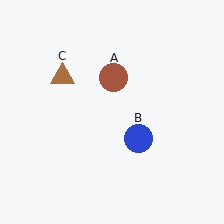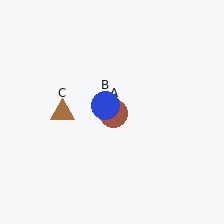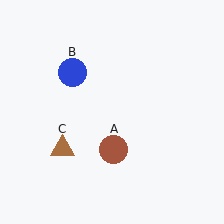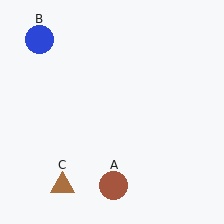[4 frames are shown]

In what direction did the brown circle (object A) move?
The brown circle (object A) moved down.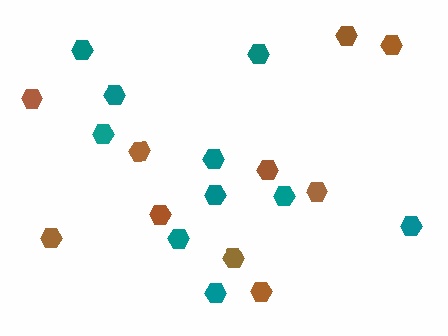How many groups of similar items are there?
There are 2 groups: one group of teal hexagons (10) and one group of brown hexagons (10).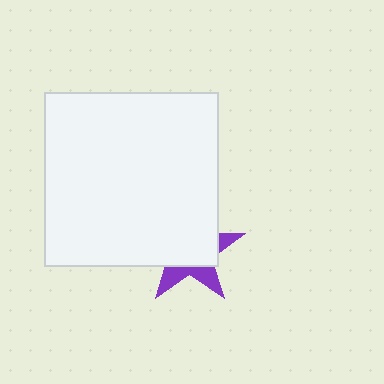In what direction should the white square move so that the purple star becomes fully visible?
The white square should move toward the upper-left. That is the shortest direction to clear the overlap and leave the purple star fully visible.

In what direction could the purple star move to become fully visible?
The purple star could move toward the lower-right. That would shift it out from behind the white square entirely.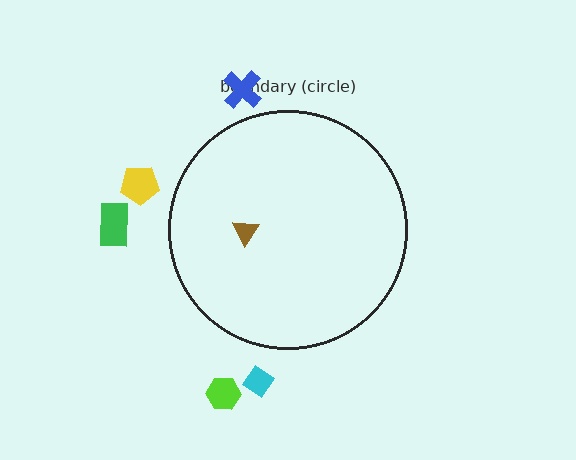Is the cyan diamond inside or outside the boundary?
Outside.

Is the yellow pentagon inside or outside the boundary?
Outside.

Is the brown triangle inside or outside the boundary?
Inside.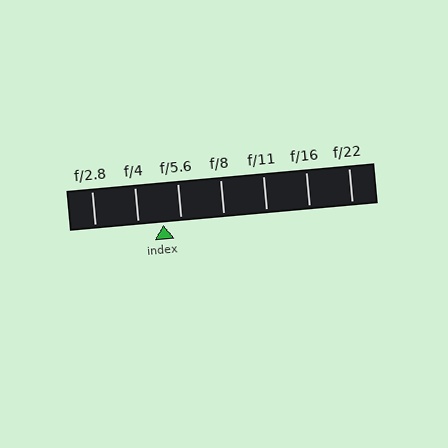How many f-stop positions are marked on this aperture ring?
There are 7 f-stop positions marked.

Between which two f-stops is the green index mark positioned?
The index mark is between f/4 and f/5.6.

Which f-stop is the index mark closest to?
The index mark is closest to f/5.6.